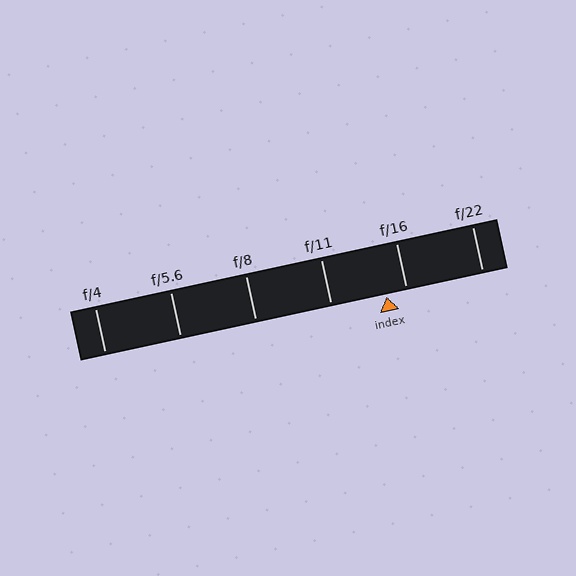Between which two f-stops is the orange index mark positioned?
The index mark is between f/11 and f/16.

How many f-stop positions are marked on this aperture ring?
There are 6 f-stop positions marked.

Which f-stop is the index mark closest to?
The index mark is closest to f/16.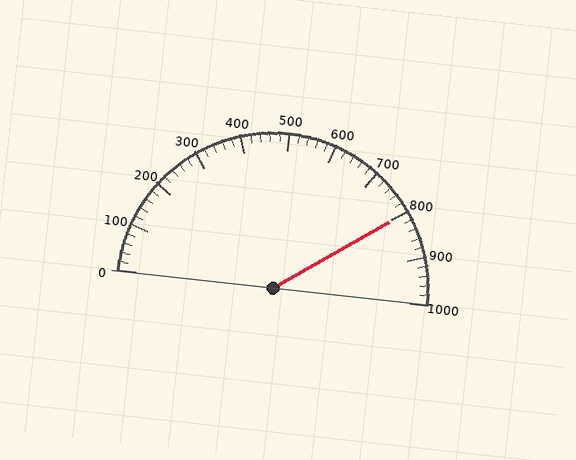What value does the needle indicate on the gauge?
The needle indicates approximately 800.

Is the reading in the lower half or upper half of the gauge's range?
The reading is in the upper half of the range (0 to 1000).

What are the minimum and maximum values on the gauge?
The gauge ranges from 0 to 1000.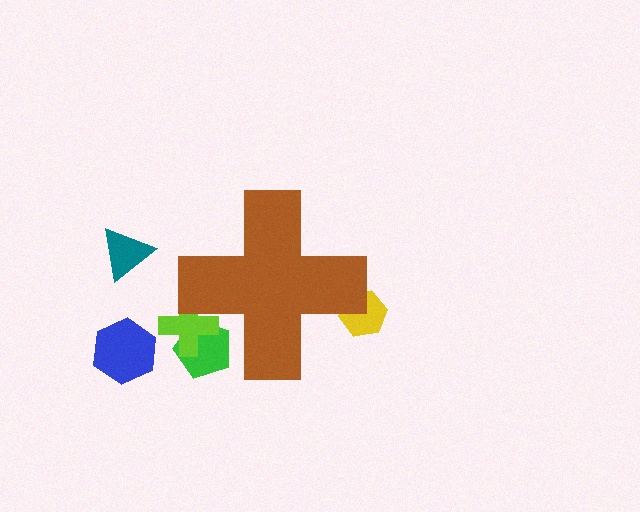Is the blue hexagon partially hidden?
No, the blue hexagon is fully visible.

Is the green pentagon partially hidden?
Yes, the green pentagon is partially hidden behind the brown cross.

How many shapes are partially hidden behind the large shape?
3 shapes are partially hidden.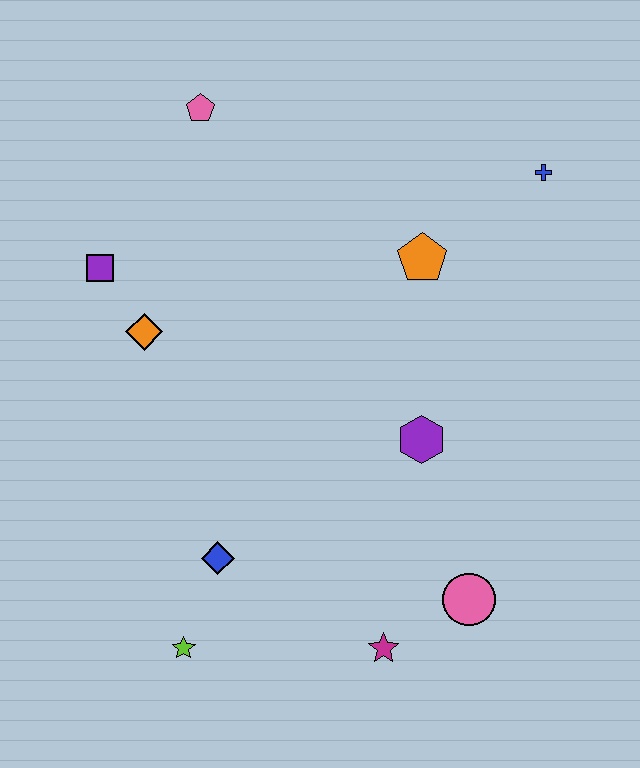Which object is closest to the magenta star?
The pink circle is closest to the magenta star.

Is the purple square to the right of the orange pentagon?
No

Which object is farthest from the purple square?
The pink circle is farthest from the purple square.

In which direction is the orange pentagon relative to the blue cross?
The orange pentagon is to the left of the blue cross.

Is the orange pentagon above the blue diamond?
Yes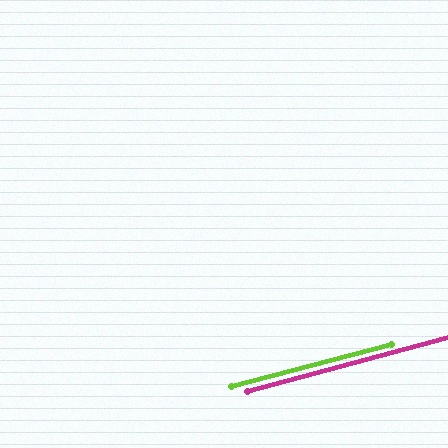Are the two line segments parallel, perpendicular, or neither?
Parallel — their directions differ by only 0.3°.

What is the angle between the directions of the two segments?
Approximately 0 degrees.